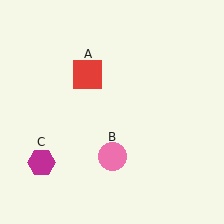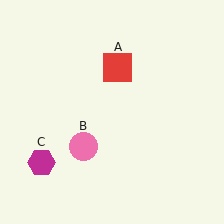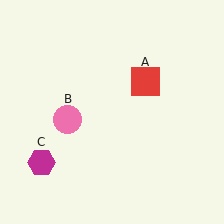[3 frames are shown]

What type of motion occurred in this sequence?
The red square (object A), pink circle (object B) rotated clockwise around the center of the scene.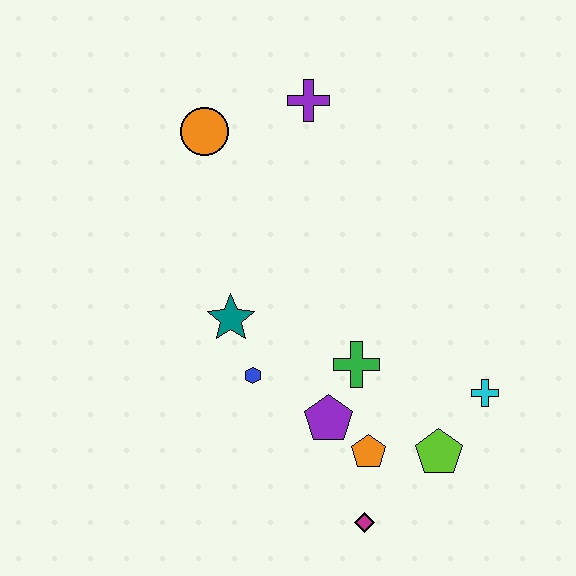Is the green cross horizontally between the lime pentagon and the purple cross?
Yes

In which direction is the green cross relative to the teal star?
The green cross is to the right of the teal star.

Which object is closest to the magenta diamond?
The orange pentagon is closest to the magenta diamond.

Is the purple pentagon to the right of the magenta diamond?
No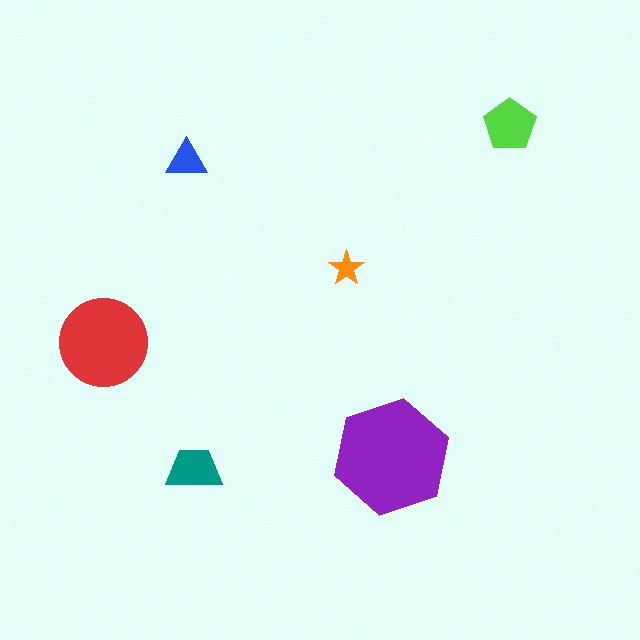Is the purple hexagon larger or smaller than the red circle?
Larger.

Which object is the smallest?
The orange star.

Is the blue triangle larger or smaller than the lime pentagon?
Smaller.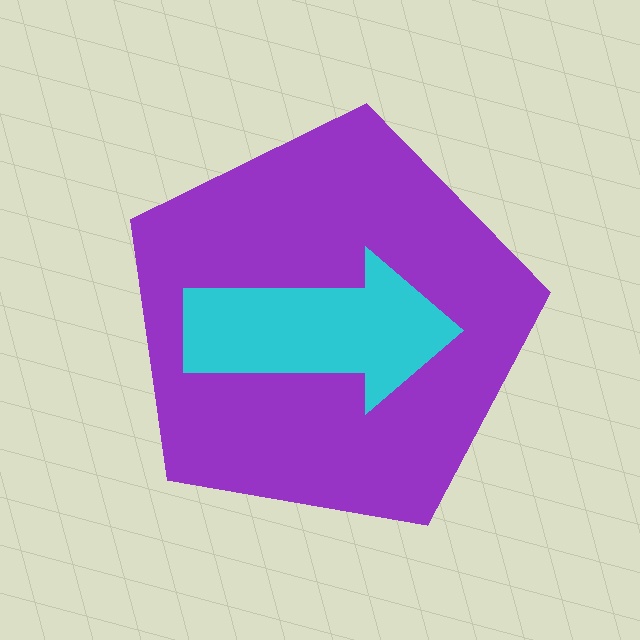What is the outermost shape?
The purple pentagon.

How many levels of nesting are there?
2.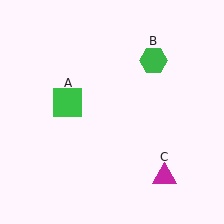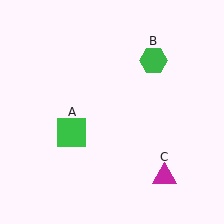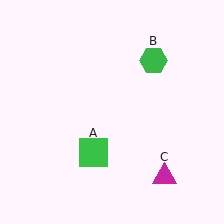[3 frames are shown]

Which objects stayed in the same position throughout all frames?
Green hexagon (object B) and magenta triangle (object C) remained stationary.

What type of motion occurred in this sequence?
The green square (object A) rotated counterclockwise around the center of the scene.